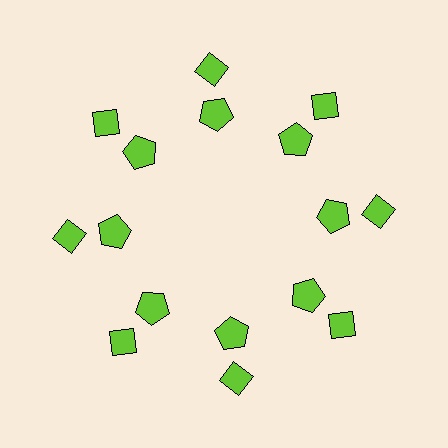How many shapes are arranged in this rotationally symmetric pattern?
There are 16 shapes, arranged in 8 groups of 2.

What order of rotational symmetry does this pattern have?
This pattern has 8-fold rotational symmetry.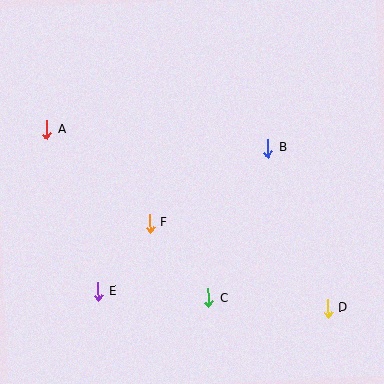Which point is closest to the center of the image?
Point F at (150, 223) is closest to the center.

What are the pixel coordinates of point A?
Point A is at (47, 129).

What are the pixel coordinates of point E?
Point E is at (98, 291).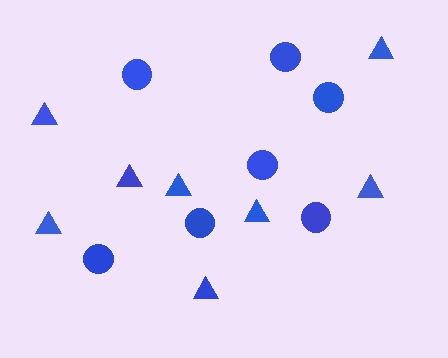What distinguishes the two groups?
There are 2 groups: one group of triangles (8) and one group of circles (7).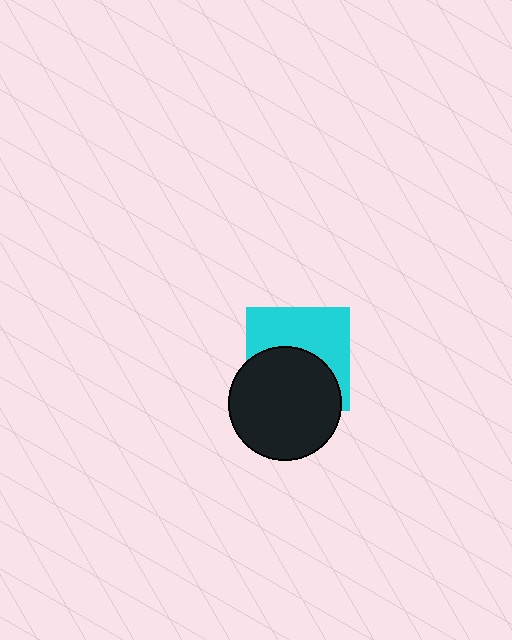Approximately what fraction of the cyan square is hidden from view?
Roughly 50% of the cyan square is hidden behind the black circle.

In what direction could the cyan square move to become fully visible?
The cyan square could move up. That would shift it out from behind the black circle entirely.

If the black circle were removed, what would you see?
You would see the complete cyan square.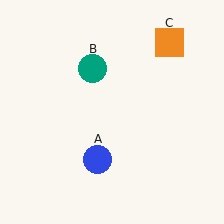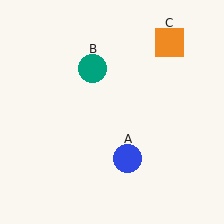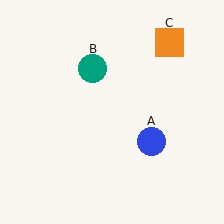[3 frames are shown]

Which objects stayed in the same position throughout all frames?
Teal circle (object B) and orange square (object C) remained stationary.